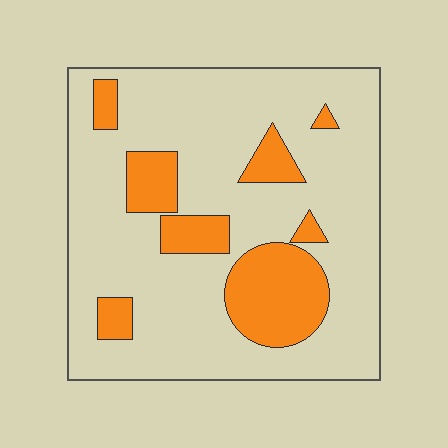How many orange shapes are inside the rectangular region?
8.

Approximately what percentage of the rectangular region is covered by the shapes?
Approximately 20%.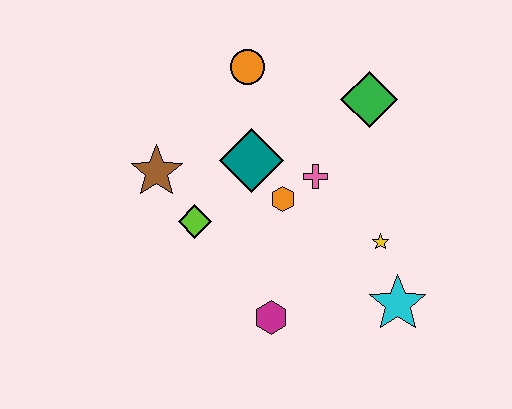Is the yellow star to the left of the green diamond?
No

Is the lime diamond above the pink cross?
No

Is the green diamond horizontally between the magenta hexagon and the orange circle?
No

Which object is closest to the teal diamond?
The orange hexagon is closest to the teal diamond.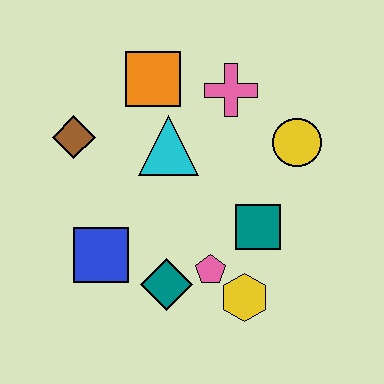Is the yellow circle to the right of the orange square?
Yes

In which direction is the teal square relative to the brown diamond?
The teal square is to the right of the brown diamond.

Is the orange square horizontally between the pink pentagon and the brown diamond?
Yes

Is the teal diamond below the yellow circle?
Yes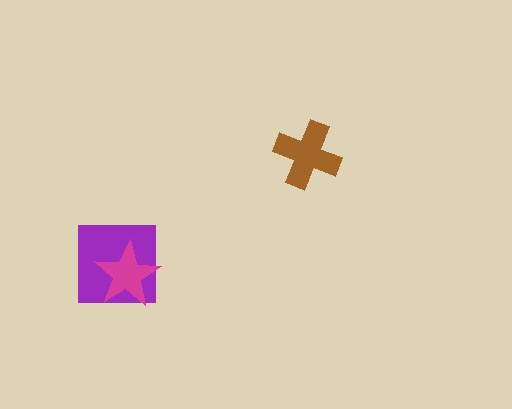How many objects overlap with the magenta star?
1 object overlaps with the magenta star.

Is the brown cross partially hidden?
No, no other shape covers it.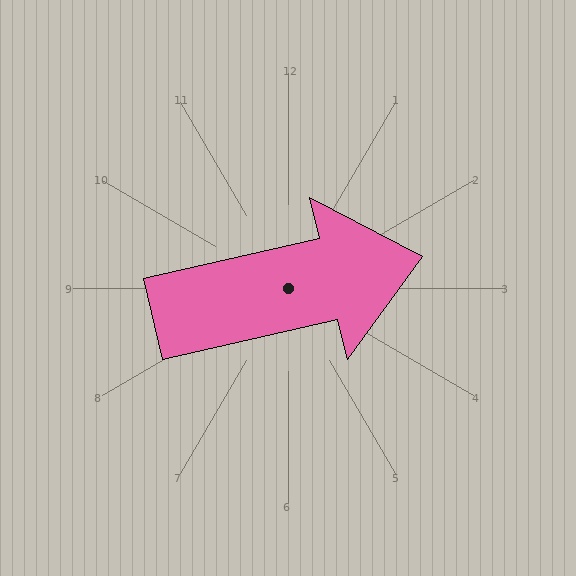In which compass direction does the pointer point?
East.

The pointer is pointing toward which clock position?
Roughly 3 o'clock.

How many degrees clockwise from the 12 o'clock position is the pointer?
Approximately 77 degrees.